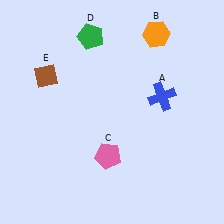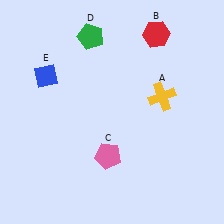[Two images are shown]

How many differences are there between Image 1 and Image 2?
There are 3 differences between the two images.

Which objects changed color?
A changed from blue to yellow. B changed from orange to red. E changed from brown to blue.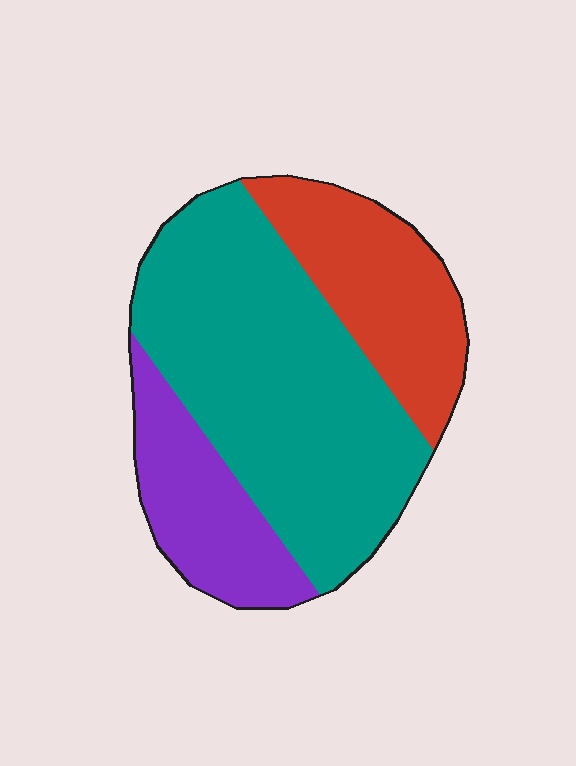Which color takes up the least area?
Purple, at roughly 20%.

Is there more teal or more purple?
Teal.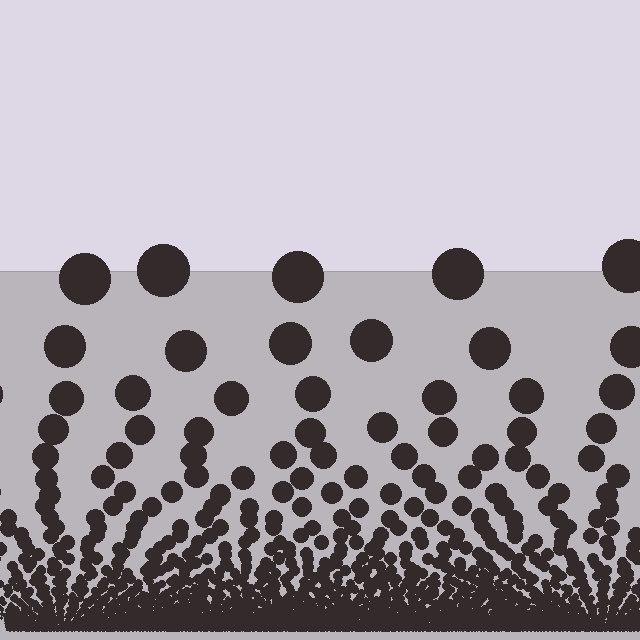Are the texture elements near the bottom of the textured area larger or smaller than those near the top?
Smaller. The gradient is inverted — elements near the bottom are smaller and denser.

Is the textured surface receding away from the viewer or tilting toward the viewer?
The surface appears to tilt toward the viewer. Texture elements get larger and sparser toward the top.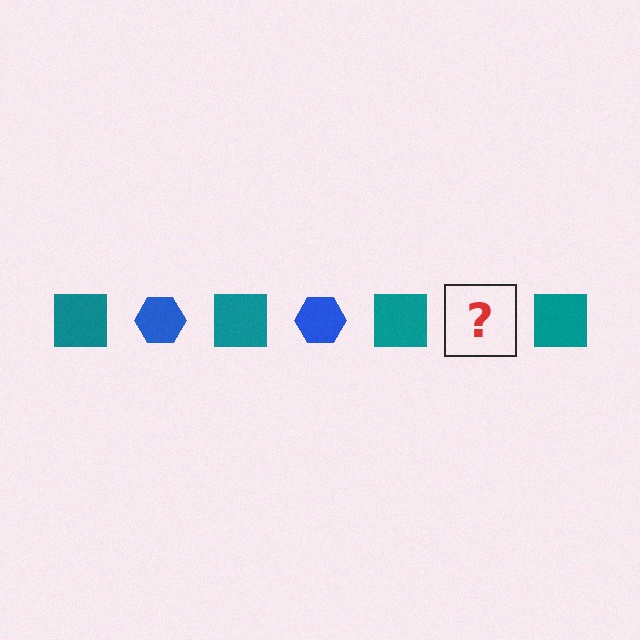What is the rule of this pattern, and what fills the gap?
The rule is that the pattern alternates between teal square and blue hexagon. The gap should be filled with a blue hexagon.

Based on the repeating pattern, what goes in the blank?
The blank should be a blue hexagon.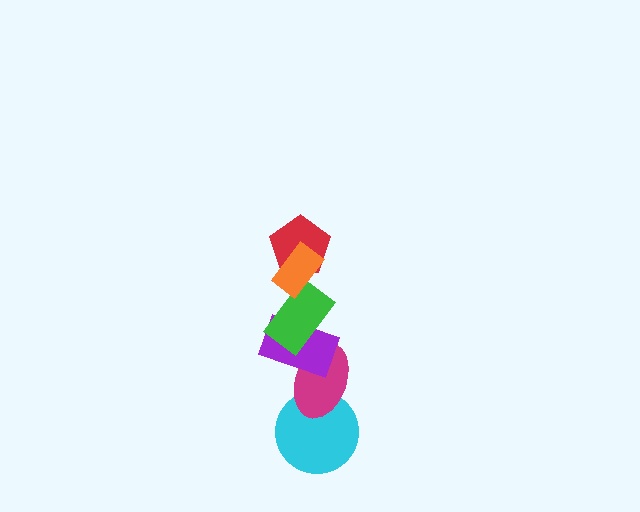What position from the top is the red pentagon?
The red pentagon is 2nd from the top.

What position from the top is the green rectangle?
The green rectangle is 3rd from the top.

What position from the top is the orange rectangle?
The orange rectangle is 1st from the top.